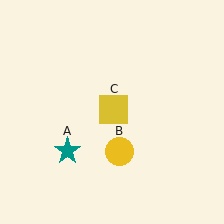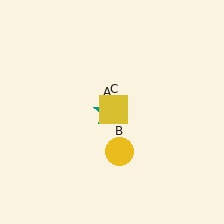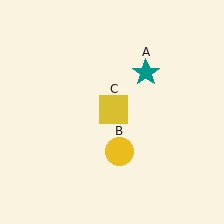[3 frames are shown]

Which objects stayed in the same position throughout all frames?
Yellow circle (object B) and yellow square (object C) remained stationary.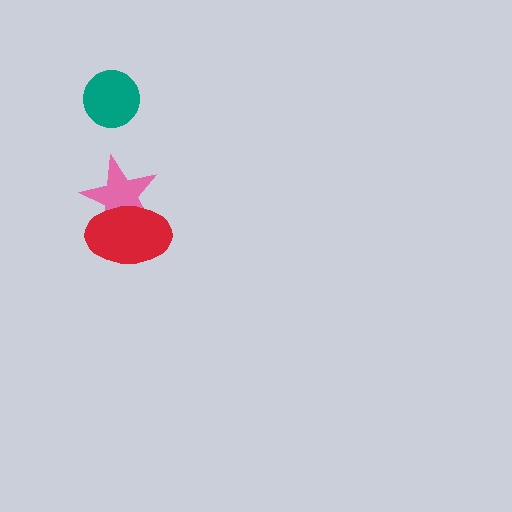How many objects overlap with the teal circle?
0 objects overlap with the teal circle.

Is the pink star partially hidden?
Yes, it is partially covered by another shape.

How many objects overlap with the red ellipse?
1 object overlaps with the red ellipse.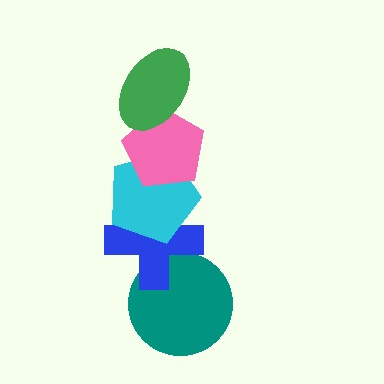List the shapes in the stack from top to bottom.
From top to bottom: the green ellipse, the pink pentagon, the cyan pentagon, the blue cross, the teal circle.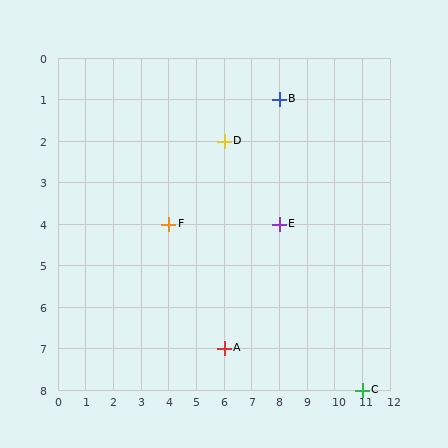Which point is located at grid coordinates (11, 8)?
Point C is at (11, 8).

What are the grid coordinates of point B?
Point B is at grid coordinates (8, 1).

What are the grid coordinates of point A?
Point A is at grid coordinates (6, 7).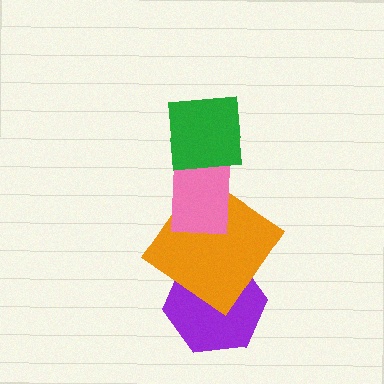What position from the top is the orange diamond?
The orange diamond is 3rd from the top.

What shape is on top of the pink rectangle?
The green square is on top of the pink rectangle.